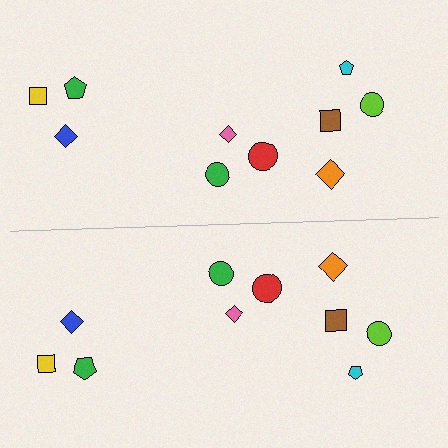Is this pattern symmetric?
Yes, this pattern has bilateral (reflection) symmetry.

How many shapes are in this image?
There are 20 shapes in this image.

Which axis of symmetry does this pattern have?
The pattern has a horizontal axis of symmetry running through the center of the image.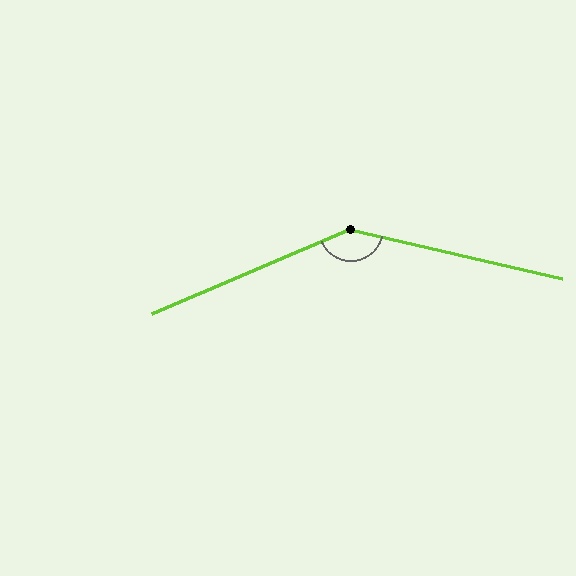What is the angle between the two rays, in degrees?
Approximately 144 degrees.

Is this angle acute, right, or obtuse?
It is obtuse.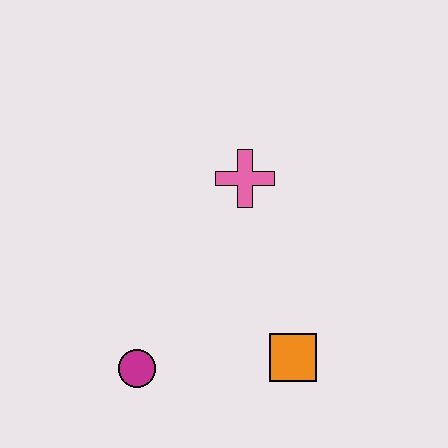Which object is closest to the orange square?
The magenta circle is closest to the orange square.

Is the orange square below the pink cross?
Yes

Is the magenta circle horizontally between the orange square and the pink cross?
No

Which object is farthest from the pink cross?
The magenta circle is farthest from the pink cross.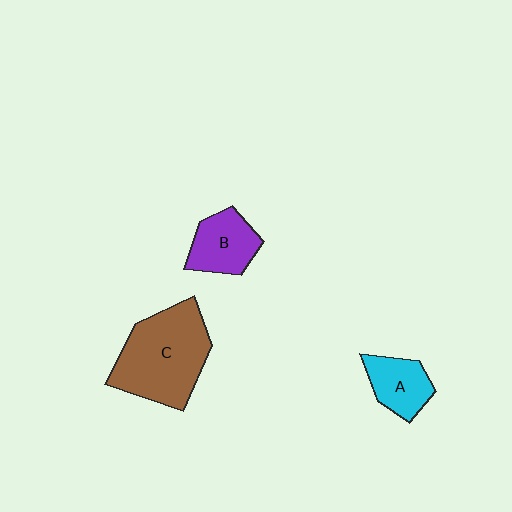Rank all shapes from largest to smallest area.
From largest to smallest: C (brown), B (purple), A (cyan).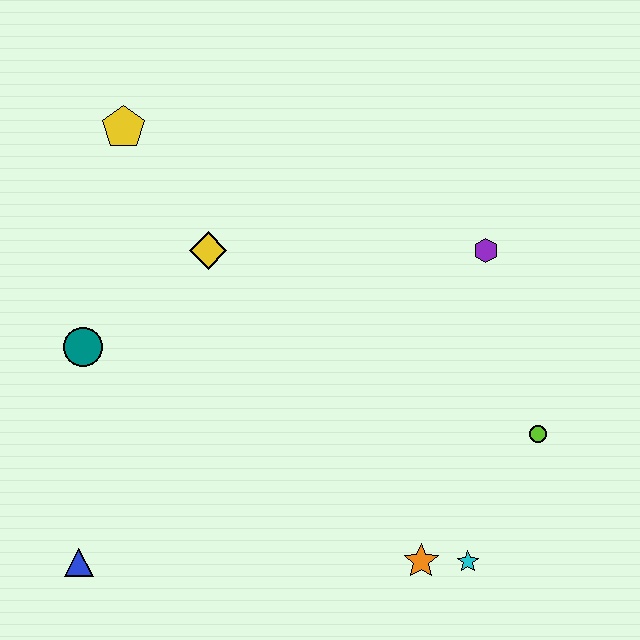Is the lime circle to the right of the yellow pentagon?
Yes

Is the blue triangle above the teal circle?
No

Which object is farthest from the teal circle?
The lime circle is farthest from the teal circle.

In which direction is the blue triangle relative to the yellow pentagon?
The blue triangle is below the yellow pentagon.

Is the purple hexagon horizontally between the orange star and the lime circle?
Yes